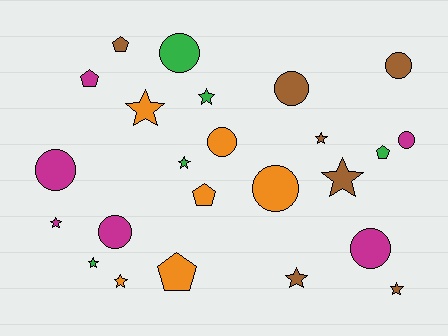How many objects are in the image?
There are 24 objects.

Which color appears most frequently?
Brown, with 7 objects.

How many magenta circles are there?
There are 4 magenta circles.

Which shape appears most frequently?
Star, with 10 objects.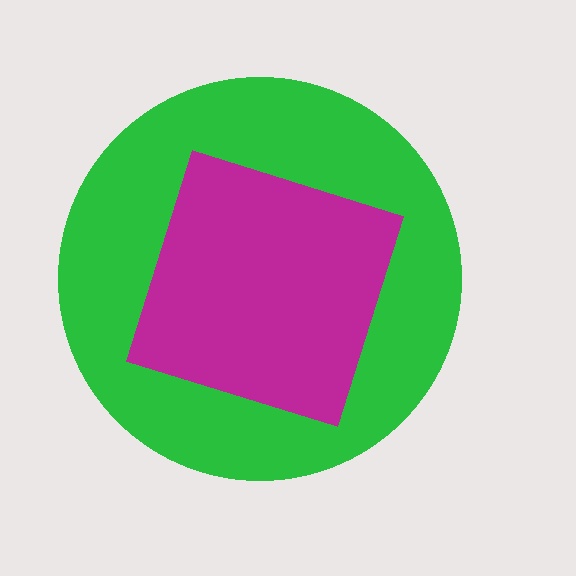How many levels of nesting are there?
2.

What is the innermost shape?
The magenta square.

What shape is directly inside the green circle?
The magenta square.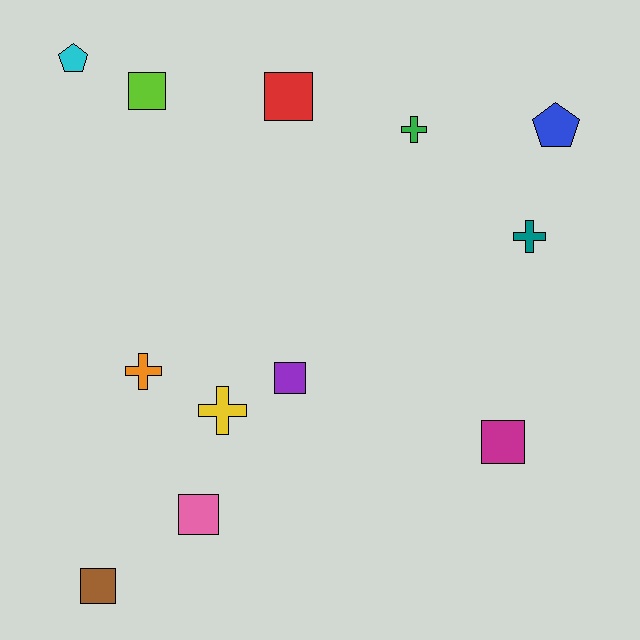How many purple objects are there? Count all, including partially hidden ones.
There is 1 purple object.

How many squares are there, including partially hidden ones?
There are 6 squares.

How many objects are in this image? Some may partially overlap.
There are 12 objects.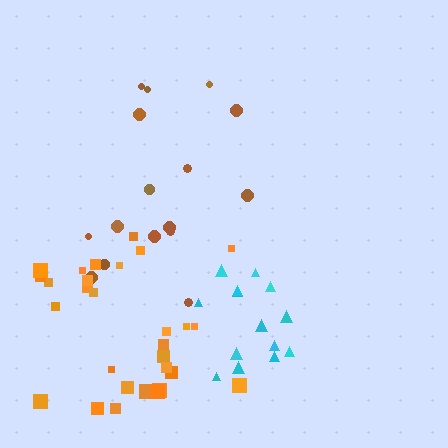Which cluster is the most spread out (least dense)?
Brown.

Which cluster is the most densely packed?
Cyan.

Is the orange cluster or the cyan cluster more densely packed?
Cyan.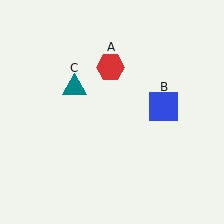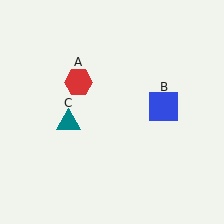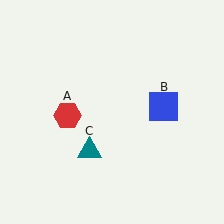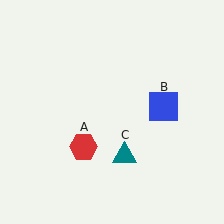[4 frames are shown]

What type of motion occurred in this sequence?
The red hexagon (object A), teal triangle (object C) rotated counterclockwise around the center of the scene.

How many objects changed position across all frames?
2 objects changed position: red hexagon (object A), teal triangle (object C).